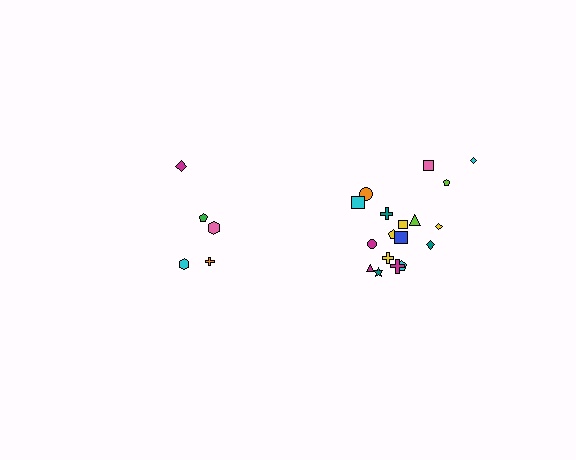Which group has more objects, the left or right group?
The right group.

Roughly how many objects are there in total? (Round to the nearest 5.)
Roughly 25 objects in total.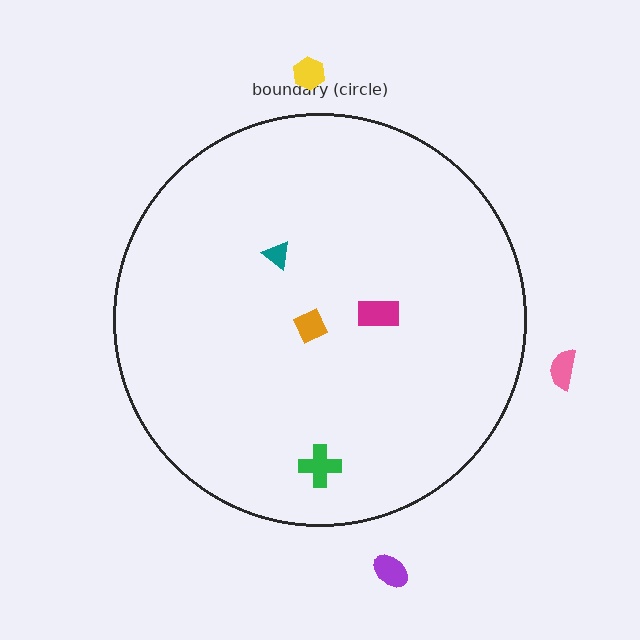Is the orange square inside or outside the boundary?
Inside.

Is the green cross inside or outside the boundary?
Inside.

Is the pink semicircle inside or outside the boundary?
Outside.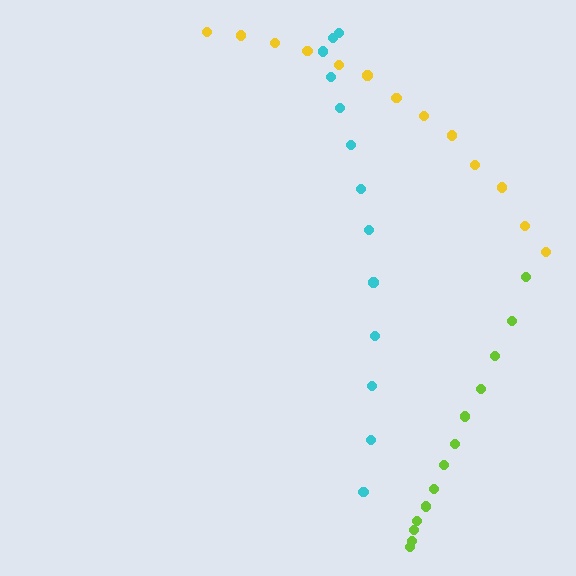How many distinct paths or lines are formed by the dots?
There are 3 distinct paths.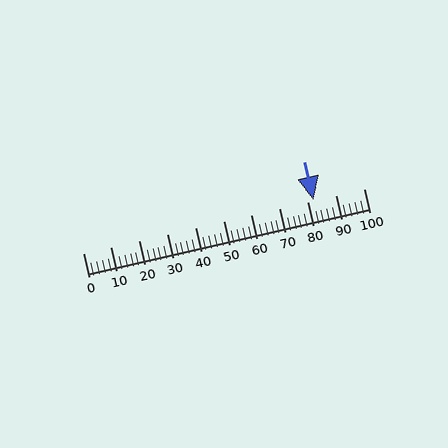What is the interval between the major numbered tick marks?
The major tick marks are spaced 10 units apart.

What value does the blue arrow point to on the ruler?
The blue arrow points to approximately 82.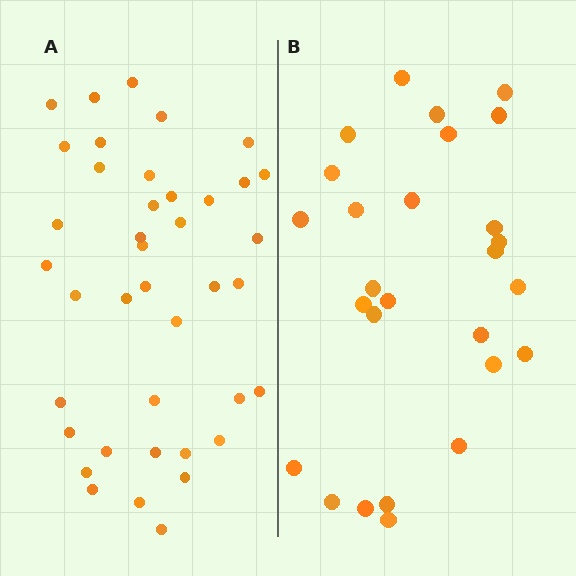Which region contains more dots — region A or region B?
Region A (the left region) has more dots.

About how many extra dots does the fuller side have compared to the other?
Region A has approximately 15 more dots than region B.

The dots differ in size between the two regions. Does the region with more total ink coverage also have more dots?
No. Region B has more total ink coverage because its dots are larger, but region A actually contains more individual dots. Total area can be misleading — the number of items is what matters here.